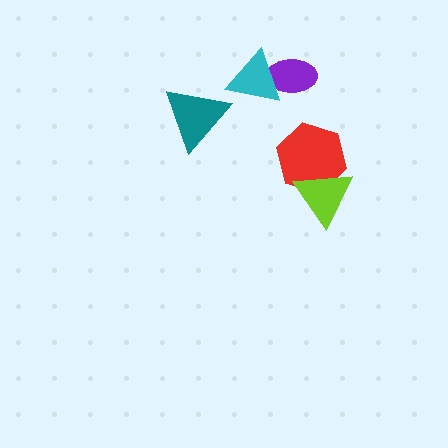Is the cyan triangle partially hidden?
No, no other shape covers it.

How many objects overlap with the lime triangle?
1 object overlaps with the lime triangle.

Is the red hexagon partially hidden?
Yes, it is partially covered by another shape.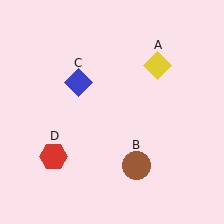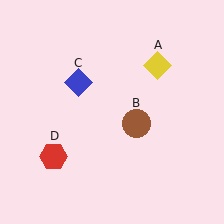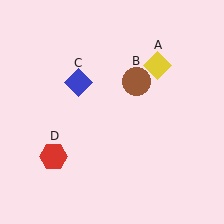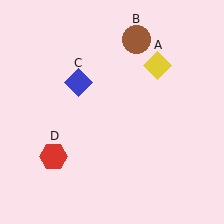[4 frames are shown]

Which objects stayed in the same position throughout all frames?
Yellow diamond (object A) and blue diamond (object C) and red hexagon (object D) remained stationary.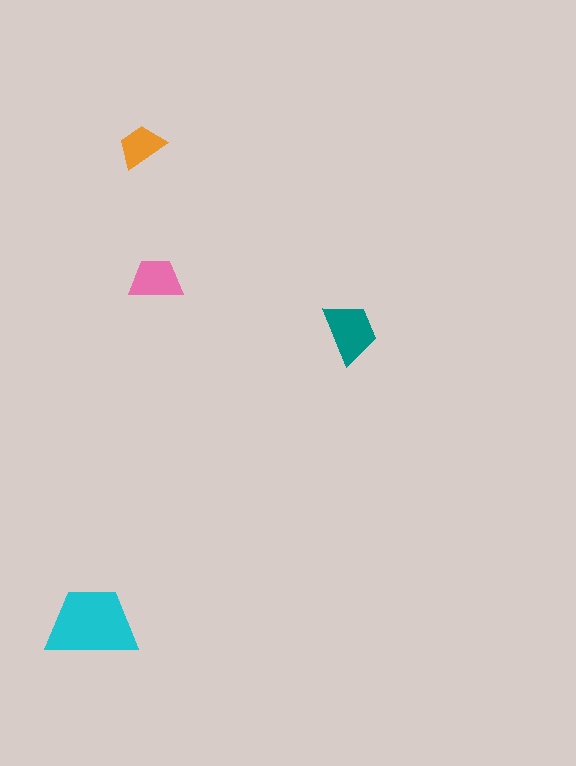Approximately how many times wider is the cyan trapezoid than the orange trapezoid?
About 2 times wider.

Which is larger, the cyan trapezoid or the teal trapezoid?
The cyan one.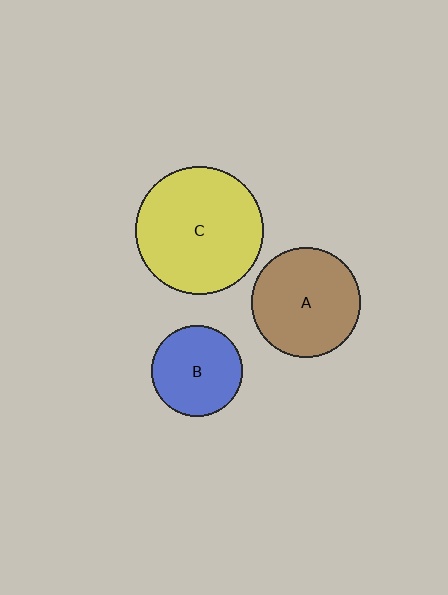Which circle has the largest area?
Circle C (yellow).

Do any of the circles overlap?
No, none of the circles overlap.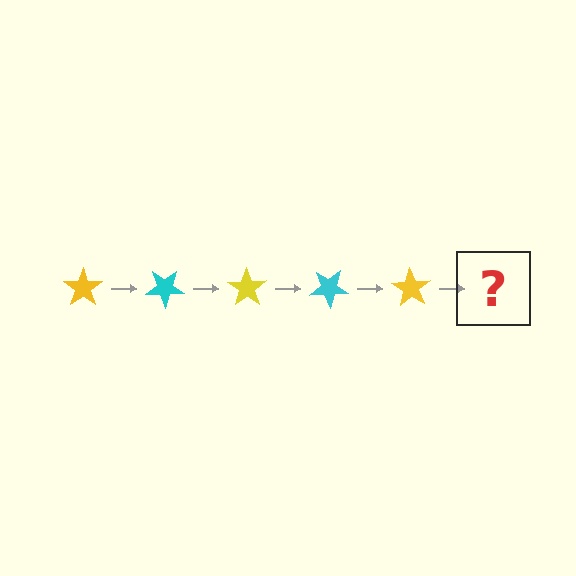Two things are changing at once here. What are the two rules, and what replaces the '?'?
The two rules are that it rotates 35 degrees each step and the color cycles through yellow and cyan. The '?' should be a cyan star, rotated 175 degrees from the start.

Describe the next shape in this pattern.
It should be a cyan star, rotated 175 degrees from the start.